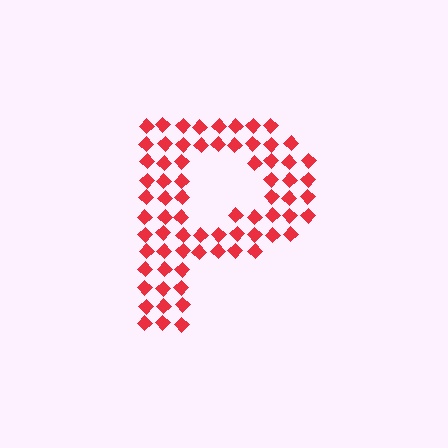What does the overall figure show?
The overall figure shows the letter P.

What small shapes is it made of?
It is made of small diamonds.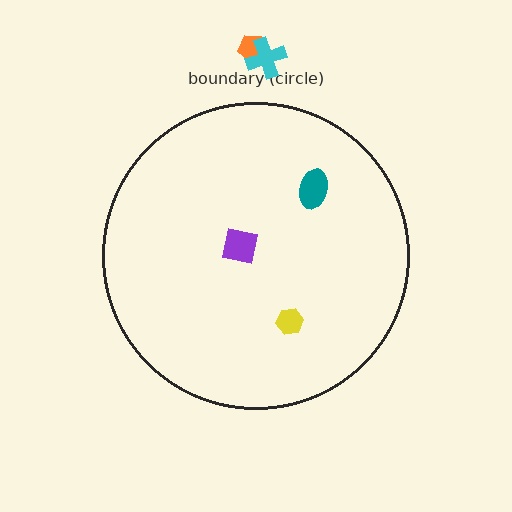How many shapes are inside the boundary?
3 inside, 2 outside.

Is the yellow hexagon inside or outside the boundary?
Inside.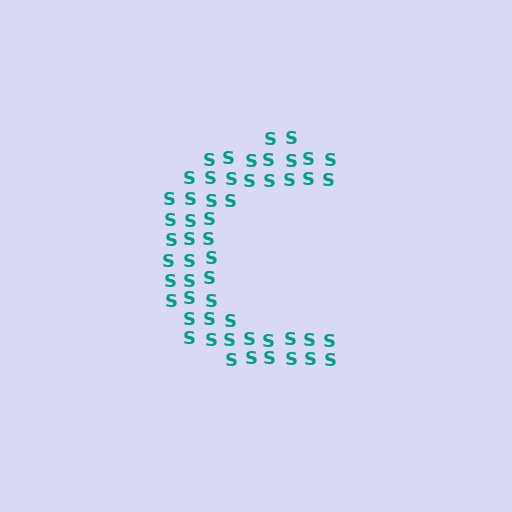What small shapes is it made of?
It is made of small letter S's.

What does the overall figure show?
The overall figure shows the letter C.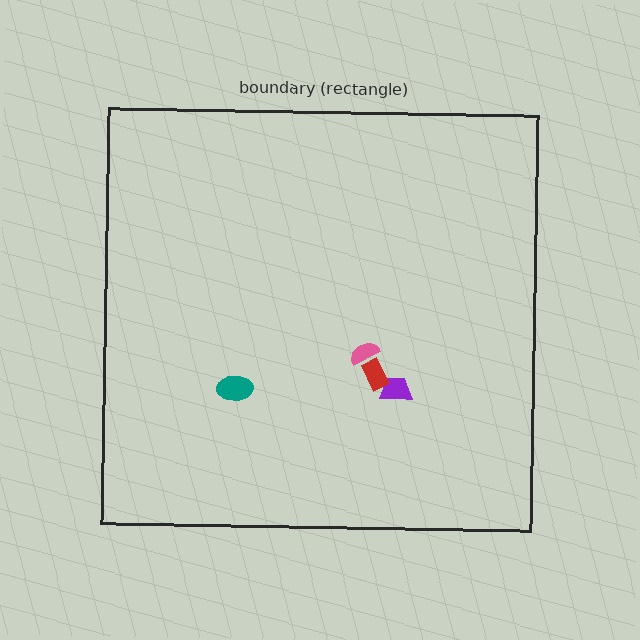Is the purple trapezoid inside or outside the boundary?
Inside.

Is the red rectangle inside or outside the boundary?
Inside.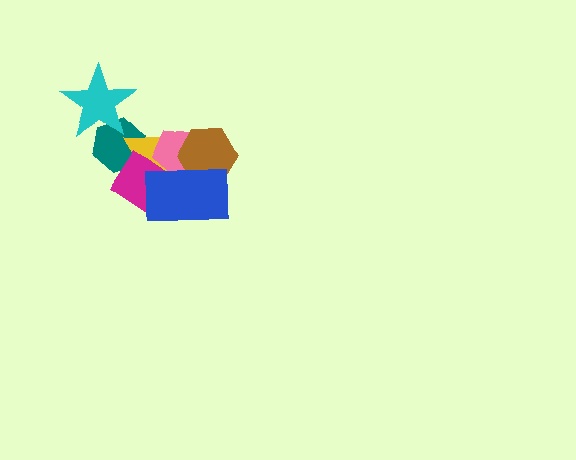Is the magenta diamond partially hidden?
Yes, it is partially covered by another shape.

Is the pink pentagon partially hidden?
Yes, it is partially covered by another shape.